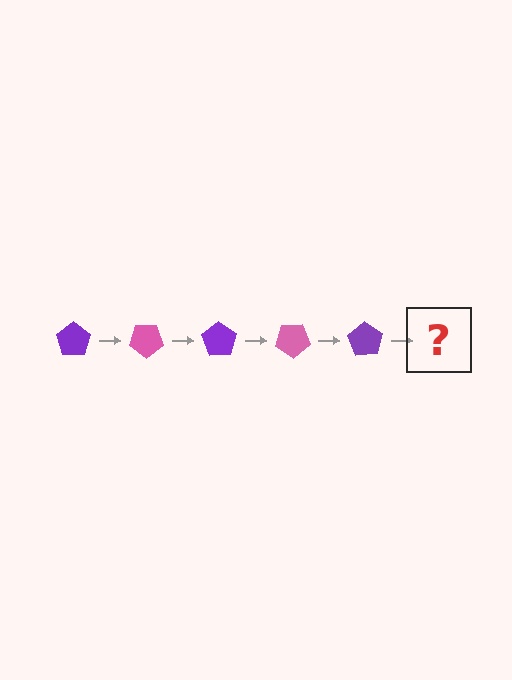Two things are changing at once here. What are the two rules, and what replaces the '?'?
The two rules are that it rotates 35 degrees each step and the color cycles through purple and pink. The '?' should be a pink pentagon, rotated 175 degrees from the start.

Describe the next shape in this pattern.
It should be a pink pentagon, rotated 175 degrees from the start.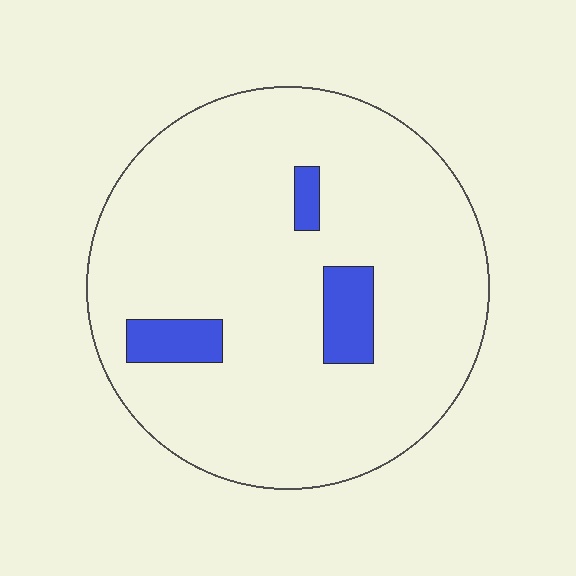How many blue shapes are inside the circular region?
3.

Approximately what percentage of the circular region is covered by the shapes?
Approximately 10%.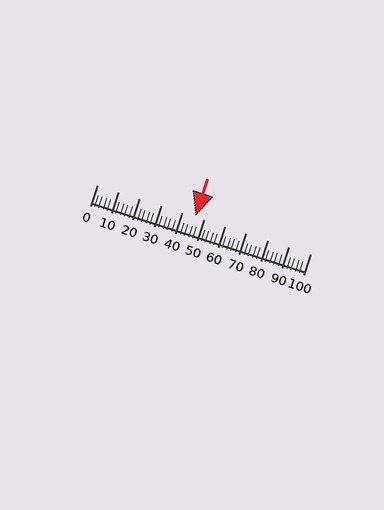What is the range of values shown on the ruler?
The ruler shows values from 0 to 100.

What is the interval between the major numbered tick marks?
The major tick marks are spaced 10 units apart.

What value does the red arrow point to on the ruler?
The red arrow points to approximately 46.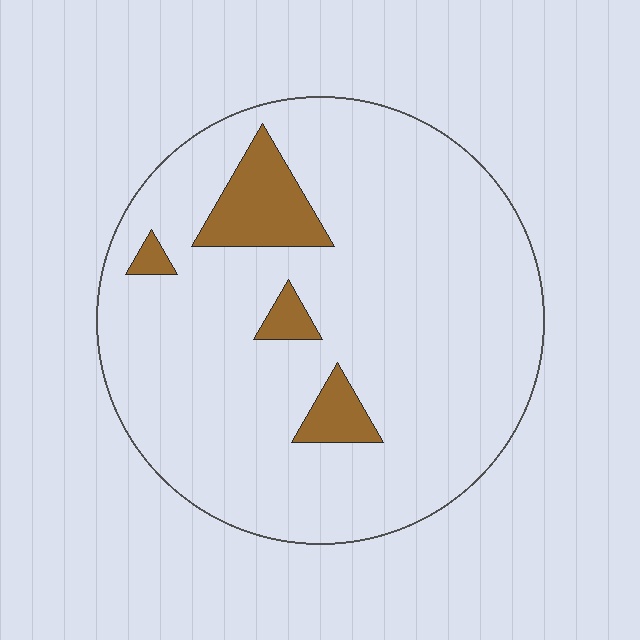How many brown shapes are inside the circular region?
4.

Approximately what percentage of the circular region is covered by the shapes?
Approximately 10%.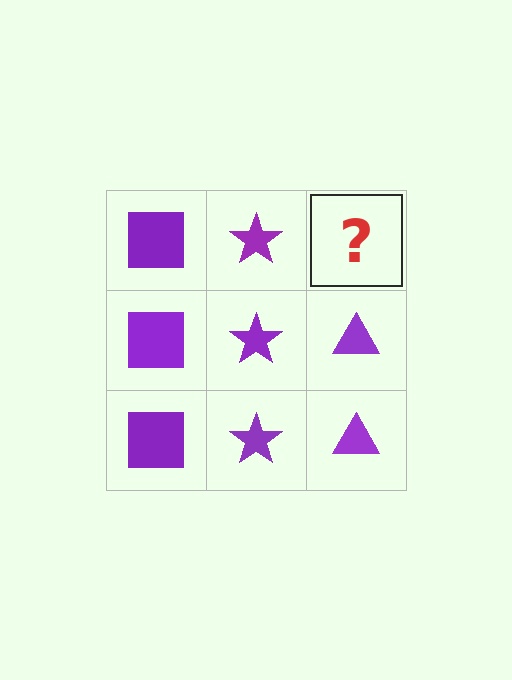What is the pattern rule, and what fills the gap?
The rule is that each column has a consistent shape. The gap should be filled with a purple triangle.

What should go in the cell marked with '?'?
The missing cell should contain a purple triangle.